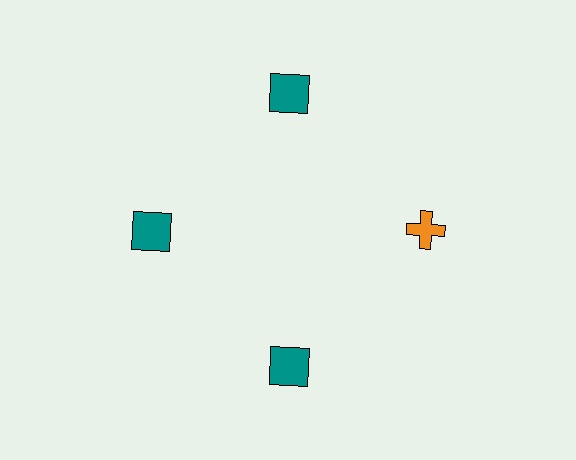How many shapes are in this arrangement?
There are 4 shapes arranged in a ring pattern.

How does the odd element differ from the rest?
It differs in both color (orange instead of teal) and shape (cross instead of square).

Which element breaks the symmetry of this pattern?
The orange cross at roughly the 3 o'clock position breaks the symmetry. All other shapes are teal squares.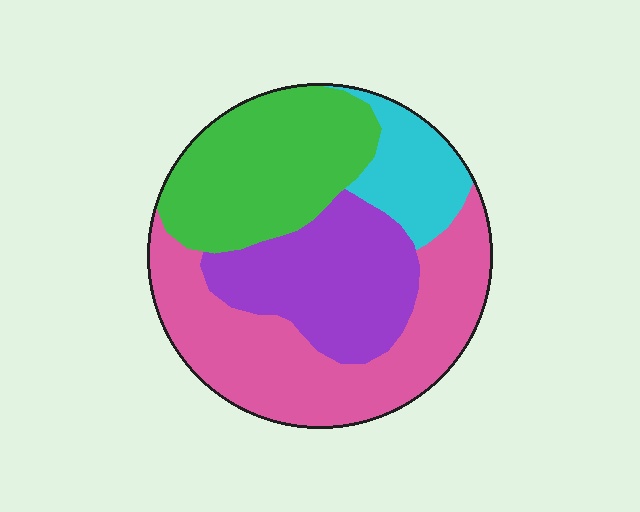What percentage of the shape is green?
Green covers roughly 25% of the shape.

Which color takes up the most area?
Pink, at roughly 35%.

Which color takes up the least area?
Cyan, at roughly 10%.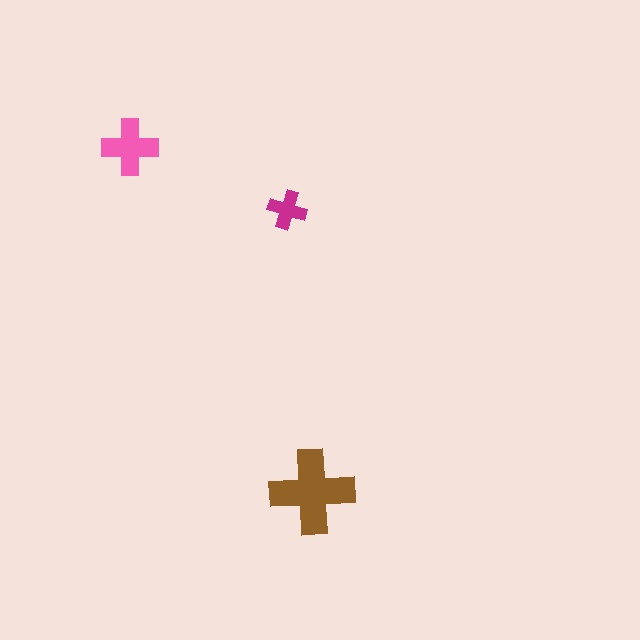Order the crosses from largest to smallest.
the brown one, the pink one, the magenta one.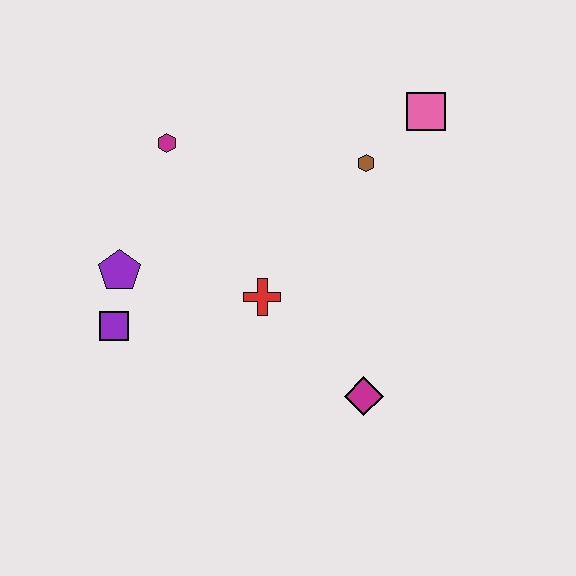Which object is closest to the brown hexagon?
The pink square is closest to the brown hexagon.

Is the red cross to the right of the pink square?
No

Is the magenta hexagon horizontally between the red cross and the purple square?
Yes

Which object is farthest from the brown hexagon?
The purple square is farthest from the brown hexagon.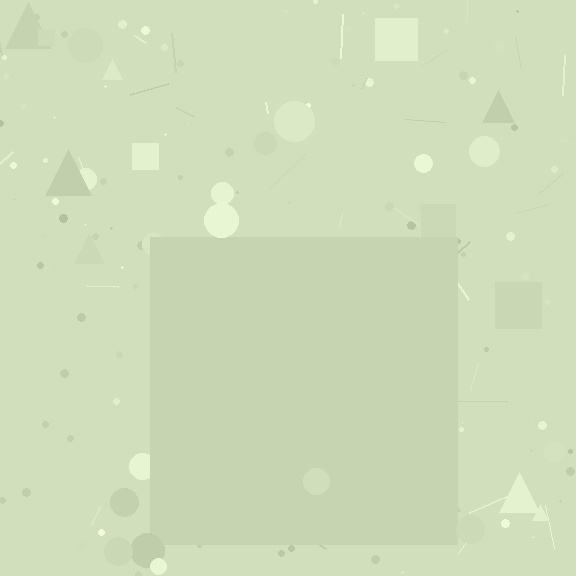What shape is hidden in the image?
A square is hidden in the image.